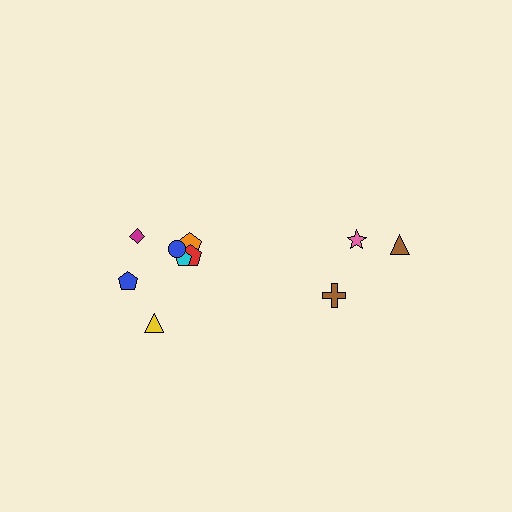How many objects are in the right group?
There are 3 objects.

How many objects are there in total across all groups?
There are 10 objects.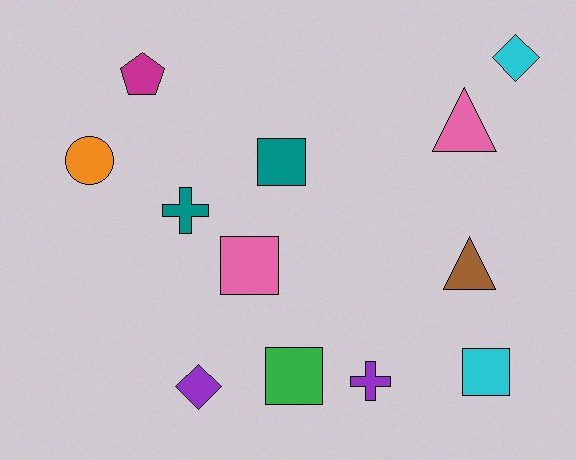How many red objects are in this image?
There are no red objects.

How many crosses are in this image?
There are 2 crosses.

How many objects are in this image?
There are 12 objects.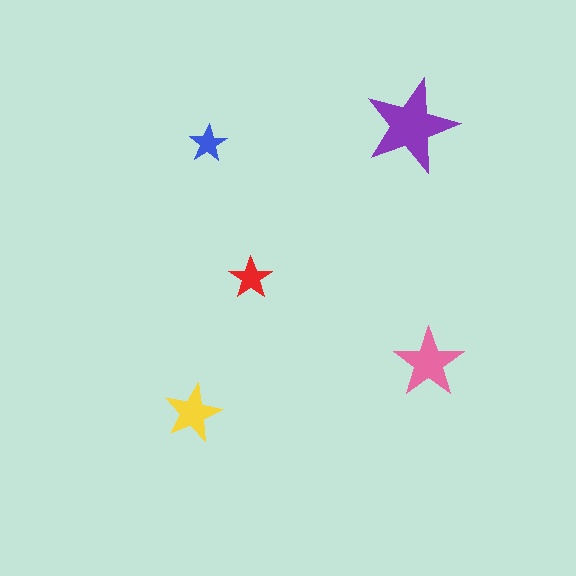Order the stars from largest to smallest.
the purple one, the pink one, the yellow one, the red one, the blue one.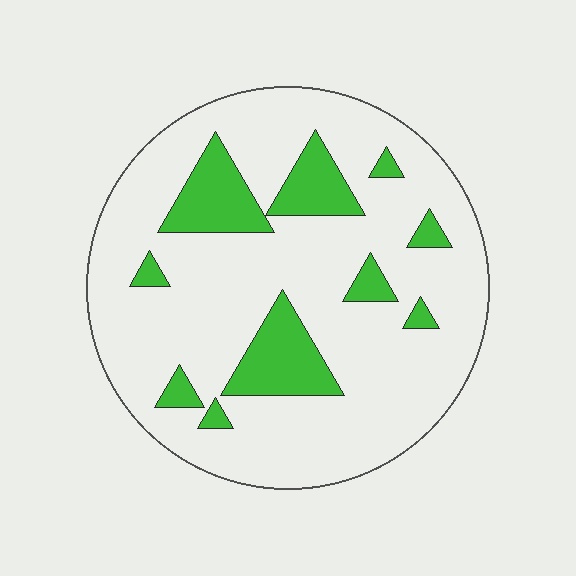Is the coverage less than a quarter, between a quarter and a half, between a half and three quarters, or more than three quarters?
Less than a quarter.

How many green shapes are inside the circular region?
10.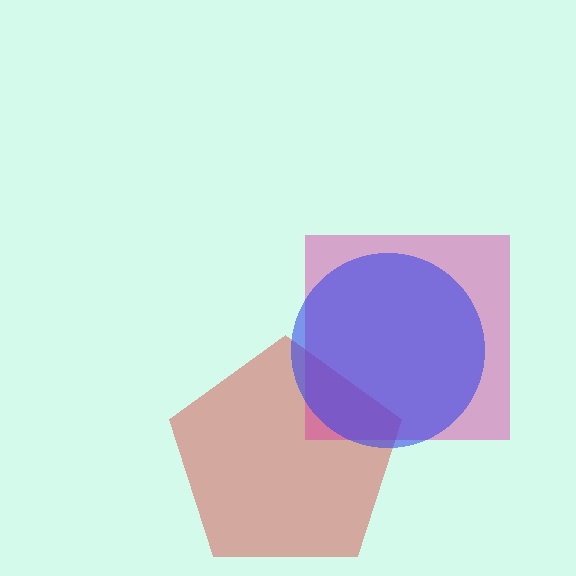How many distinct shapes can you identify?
There are 3 distinct shapes: a red pentagon, a magenta square, a blue circle.